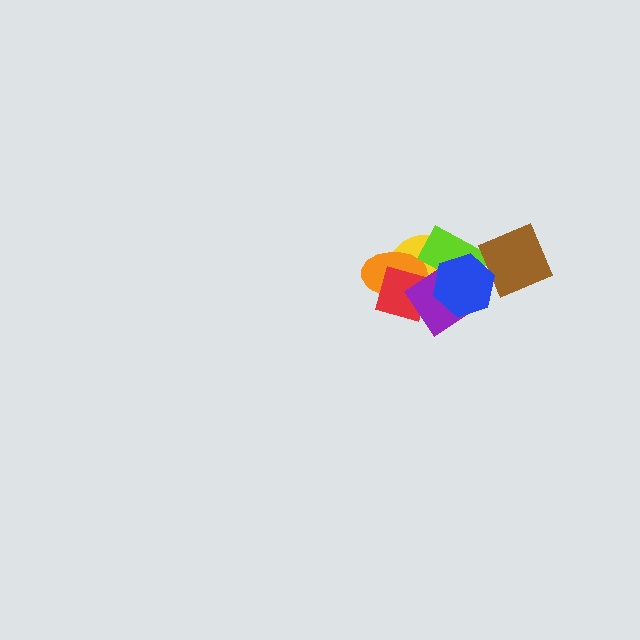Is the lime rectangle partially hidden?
Yes, it is partially covered by another shape.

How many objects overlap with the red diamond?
3 objects overlap with the red diamond.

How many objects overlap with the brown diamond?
2 objects overlap with the brown diamond.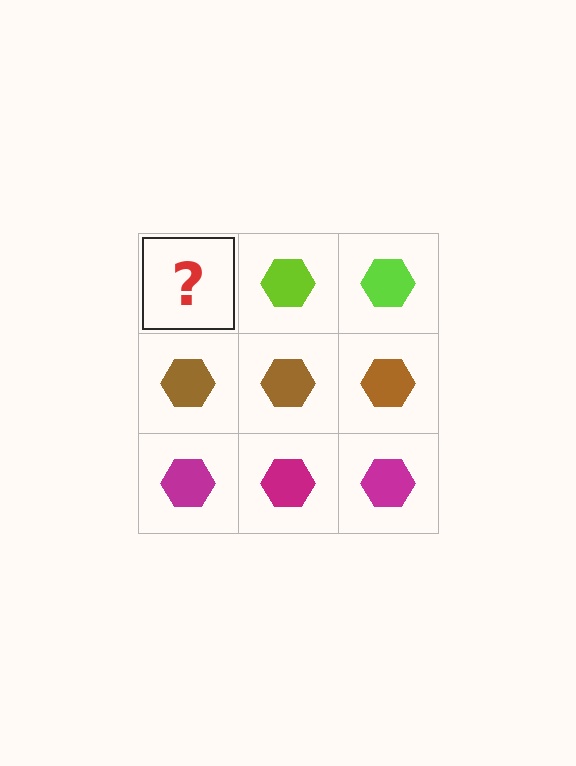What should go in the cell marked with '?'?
The missing cell should contain a lime hexagon.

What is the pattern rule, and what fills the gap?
The rule is that each row has a consistent color. The gap should be filled with a lime hexagon.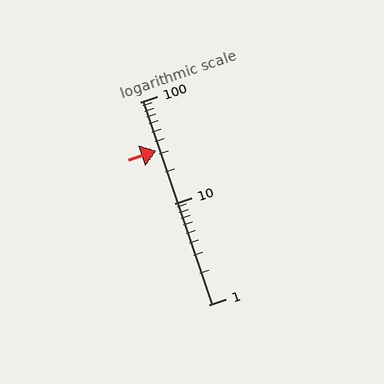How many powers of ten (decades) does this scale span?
The scale spans 2 decades, from 1 to 100.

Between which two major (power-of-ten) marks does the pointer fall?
The pointer is between 10 and 100.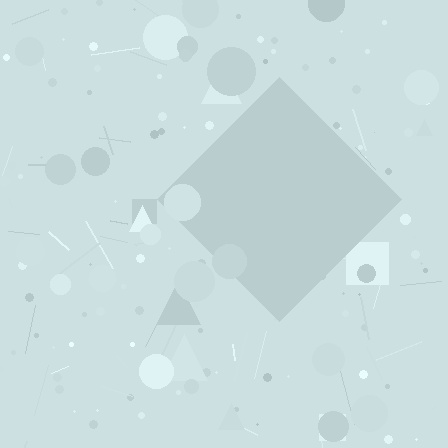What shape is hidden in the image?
A diamond is hidden in the image.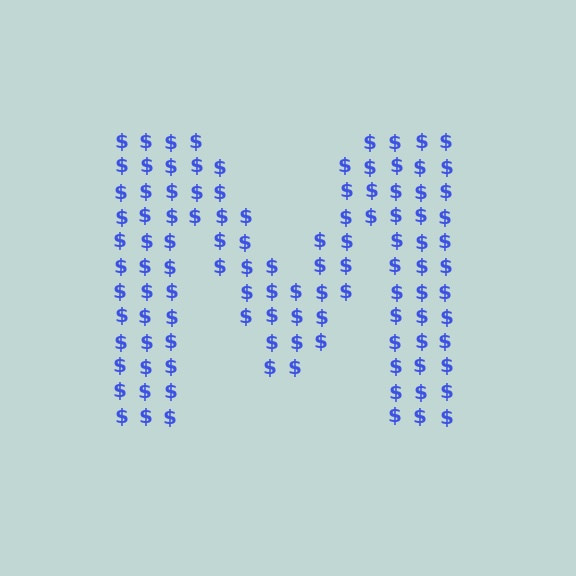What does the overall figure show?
The overall figure shows the letter M.